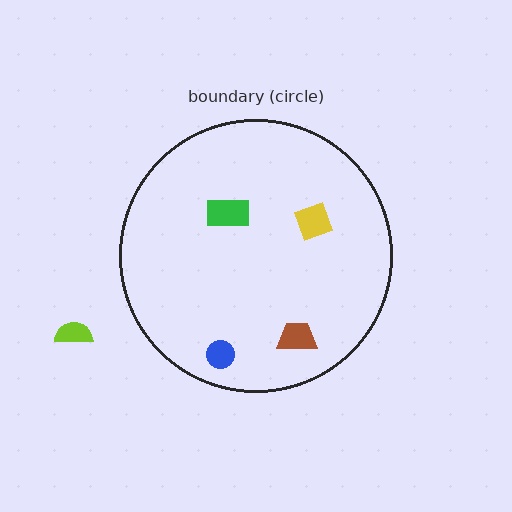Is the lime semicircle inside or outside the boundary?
Outside.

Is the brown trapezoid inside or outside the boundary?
Inside.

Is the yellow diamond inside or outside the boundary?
Inside.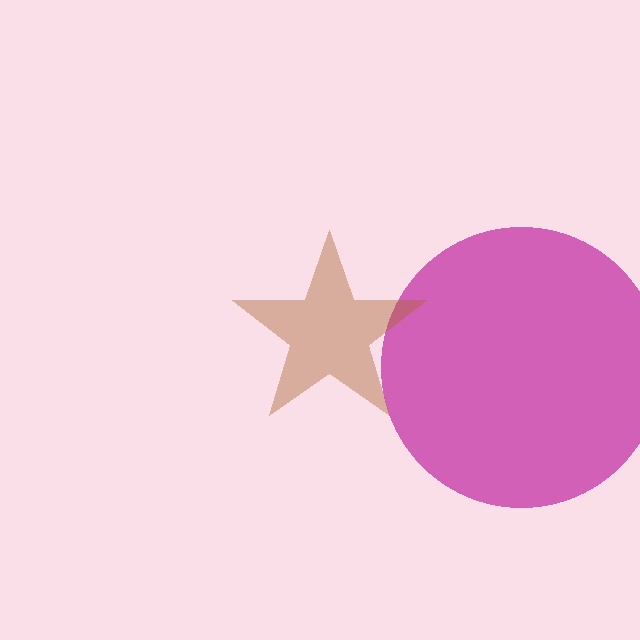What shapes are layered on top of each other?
The layered shapes are: a magenta circle, a brown star.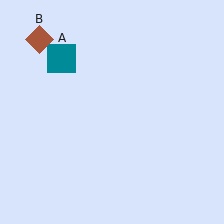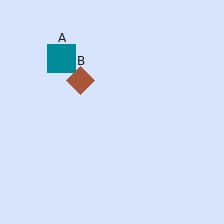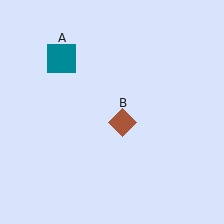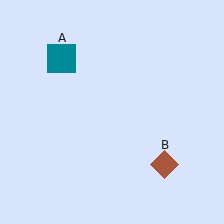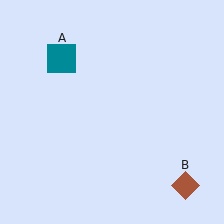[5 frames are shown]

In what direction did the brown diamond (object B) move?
The brown diamond (object B) moved down and to the right.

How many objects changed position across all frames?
1 object changed position: brown diamond (object B).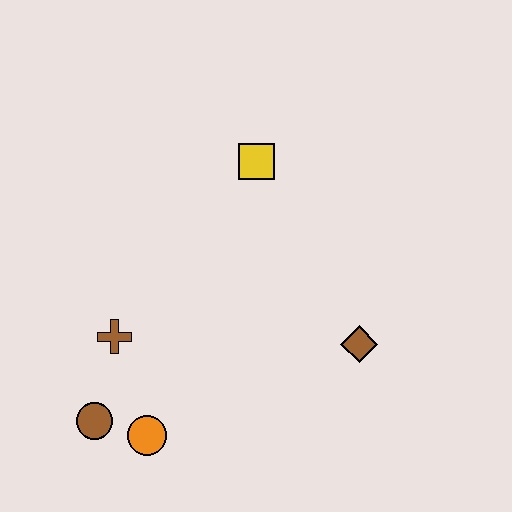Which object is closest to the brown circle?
The orange circle is closest to the brown circle.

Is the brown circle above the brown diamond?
No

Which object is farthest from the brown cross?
The brown diamond is farthest from the brown cross.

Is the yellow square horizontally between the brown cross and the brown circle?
No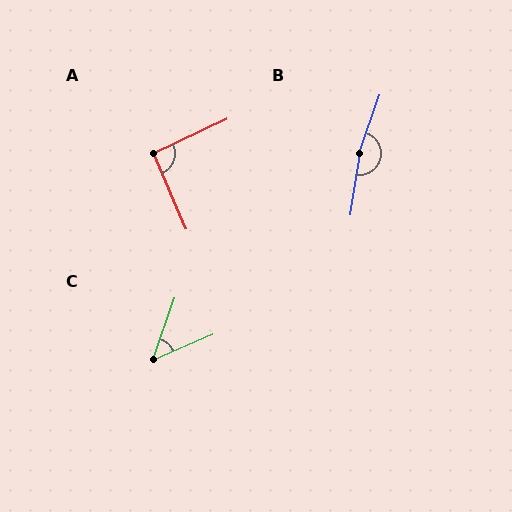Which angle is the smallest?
C, at approximately 48 degrees.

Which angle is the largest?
B, at approximately 169 degrees.